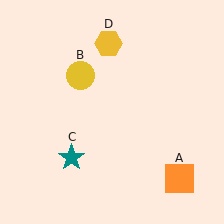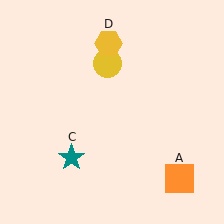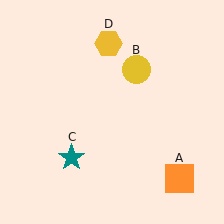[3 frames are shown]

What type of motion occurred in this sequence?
The yellow circle (object B) rotated clockwise around the center of the scene.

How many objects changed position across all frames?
1 object changed position: yellow circle (object B).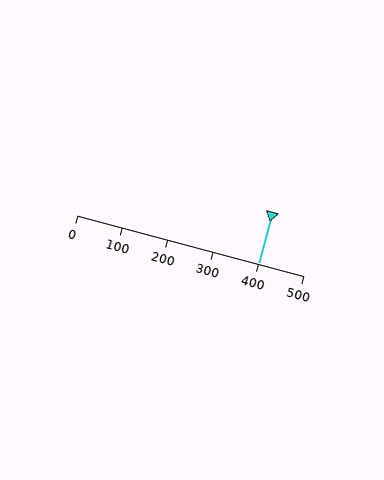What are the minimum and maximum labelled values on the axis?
The axis runs from 0 to 500.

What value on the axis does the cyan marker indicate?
The marker indicates approximately 400.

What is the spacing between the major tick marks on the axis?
The major ticks are spaced 100 apart.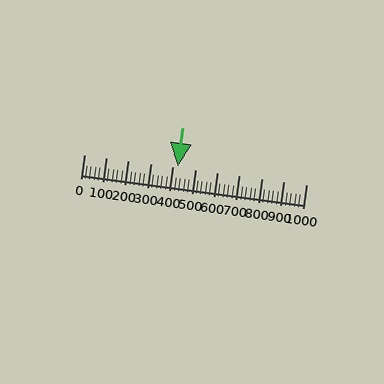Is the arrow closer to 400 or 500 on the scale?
The arrow is closer to 400.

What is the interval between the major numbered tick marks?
The major tick marks are spaced 100 units apart.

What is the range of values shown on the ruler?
The ruler shows values from 0 to 1000.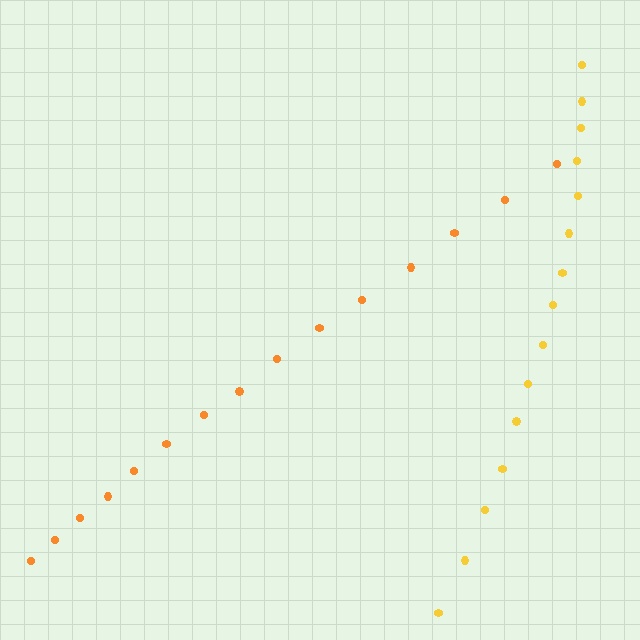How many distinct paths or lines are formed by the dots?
There are 2 distinct paths.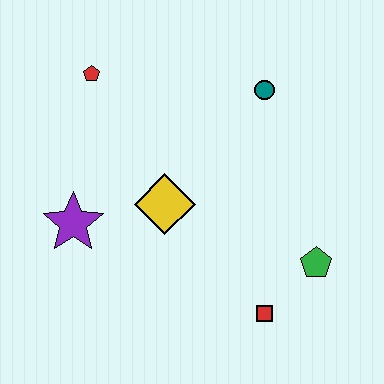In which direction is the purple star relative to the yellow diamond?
The purple star is to the left of the yellow diamond.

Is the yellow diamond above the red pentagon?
No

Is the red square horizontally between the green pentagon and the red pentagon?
Yes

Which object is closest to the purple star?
The yellow diamond is closest to the purple star.